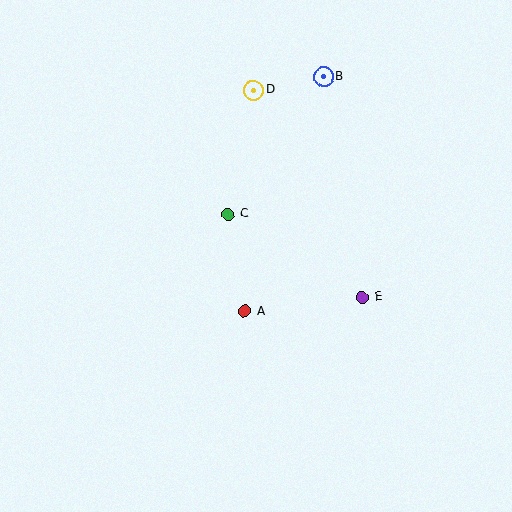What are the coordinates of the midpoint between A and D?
The midpoint between A and D is at (249, 201).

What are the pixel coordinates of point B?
Point B is at (324, 77).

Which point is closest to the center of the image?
Point C at (228, 214) is closest to the center.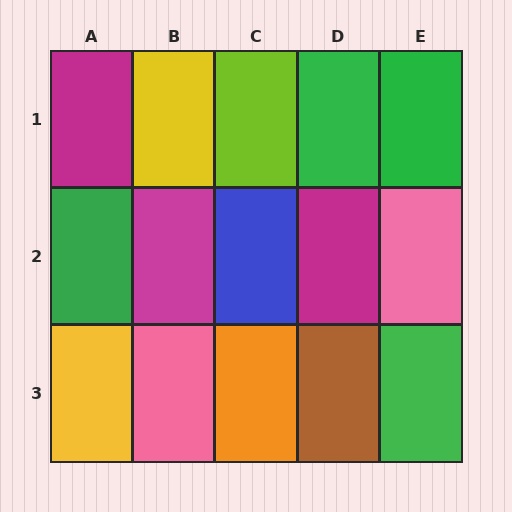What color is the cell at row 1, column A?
Magenta.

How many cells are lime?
1 cell is lime.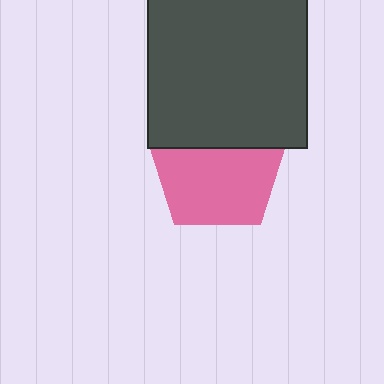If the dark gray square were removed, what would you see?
You would see the complete pink pentagon.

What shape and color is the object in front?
The object in front is a dark gray square.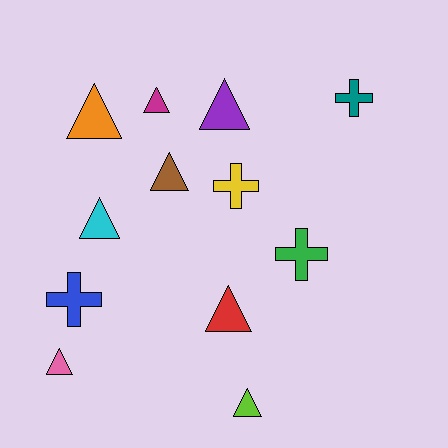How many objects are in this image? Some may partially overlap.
There are 12 objects.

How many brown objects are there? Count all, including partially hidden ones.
There is 1 brown object.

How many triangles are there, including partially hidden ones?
There are 8 triangles.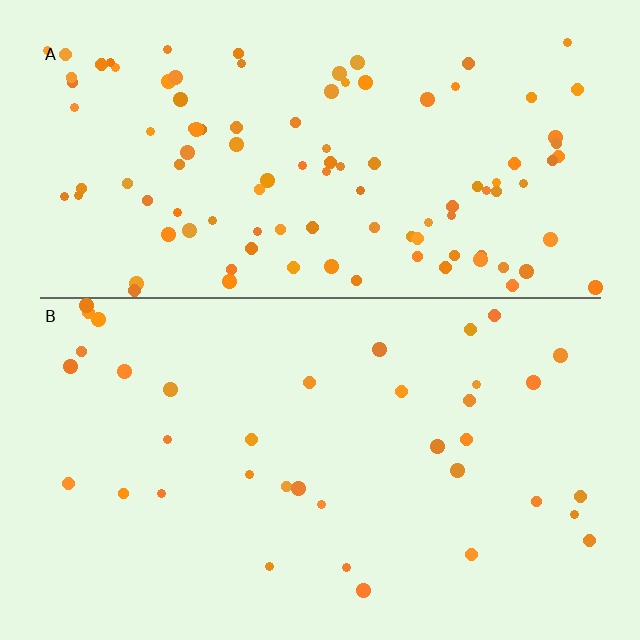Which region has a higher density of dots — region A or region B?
A (the top).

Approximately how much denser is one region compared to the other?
Approximately 2.9× — region A over region B.